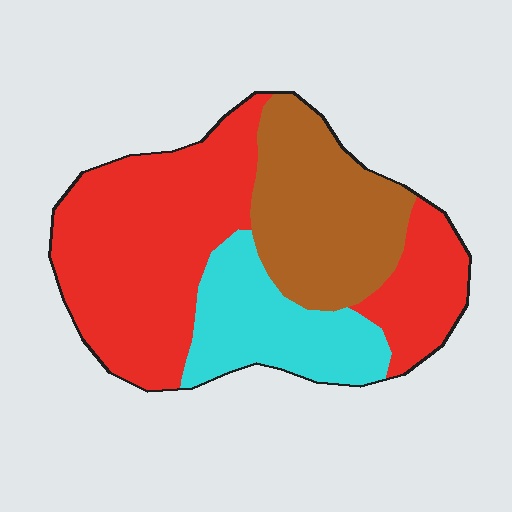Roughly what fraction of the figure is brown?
Brown covers 27% of the figure.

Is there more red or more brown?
Red.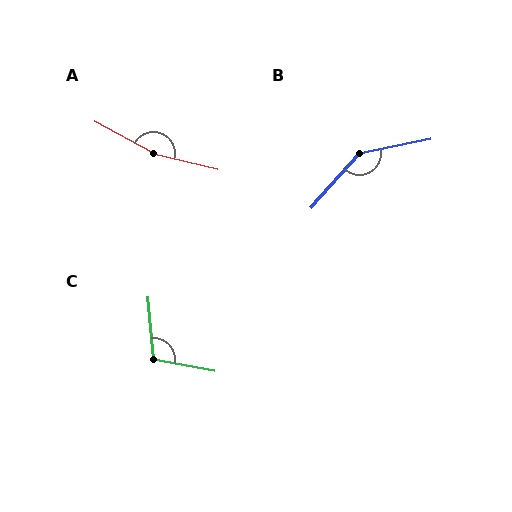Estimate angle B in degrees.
Approximately 143 degrees.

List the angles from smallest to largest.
C (106°), B (143°), A (165°).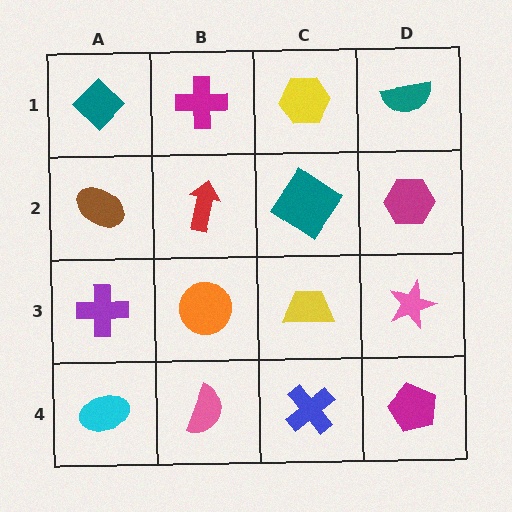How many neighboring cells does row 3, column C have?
4.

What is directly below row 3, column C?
A blue cross.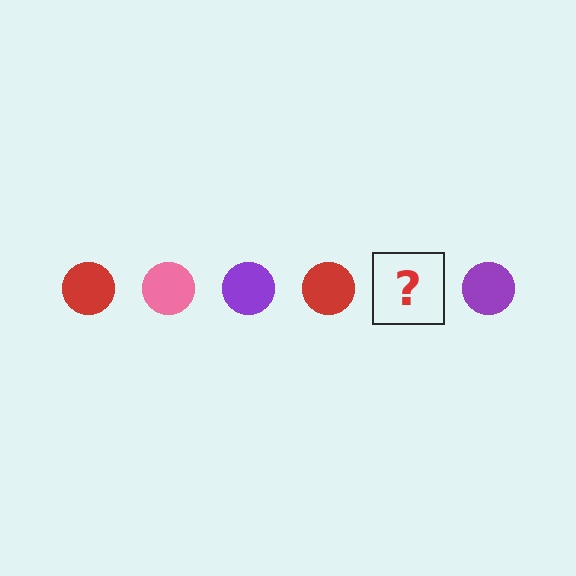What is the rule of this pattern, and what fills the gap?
The rule is that the pattern cycles through red, pink, purple circles. The gap should be filled with a pink circle.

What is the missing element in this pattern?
The missing element is a pink circle.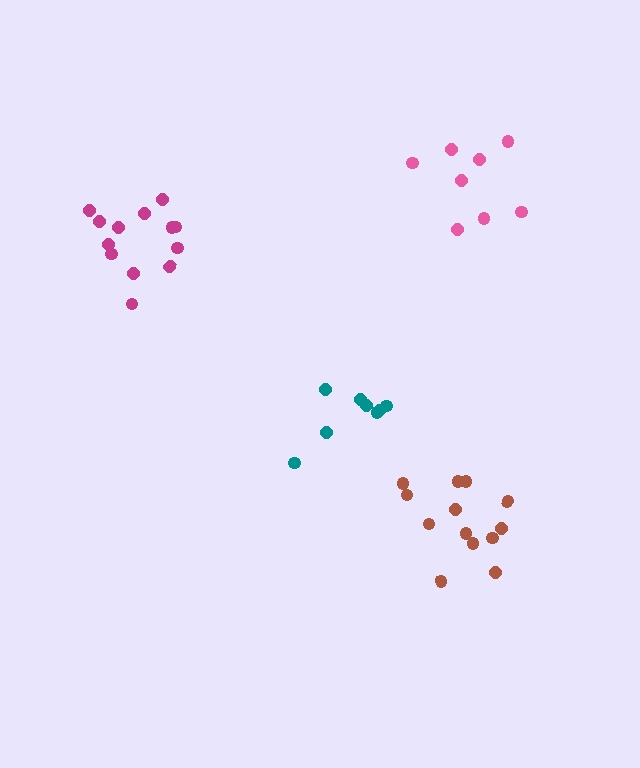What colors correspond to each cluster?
The clusters are colored: brown, teal, pink, magenta.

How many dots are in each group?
Group 1: 13 dots, Group 2: 8 dots, Group 3: 8 dots, Group 4: 13 dots (42 total).